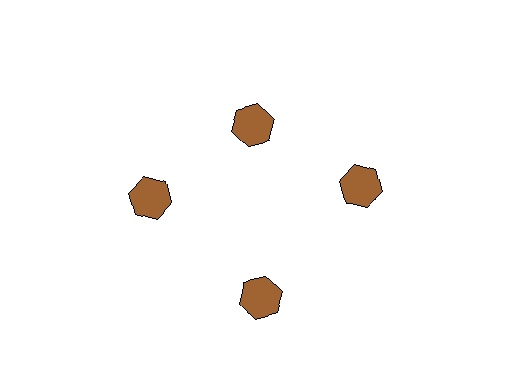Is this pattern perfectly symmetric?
No. The 4 brown hexagons are arranged in a ring, but one element near the 12 o'clock position is pulled inward toward the center, breaking the 4-fold rotational symmetry.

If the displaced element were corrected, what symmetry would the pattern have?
It would have 4-fold rotational symmetry — the pattern would map onto itself every 90 degrees.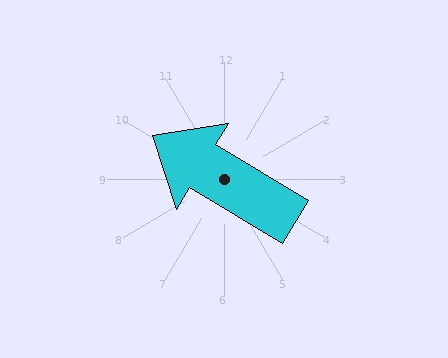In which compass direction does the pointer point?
Northwest.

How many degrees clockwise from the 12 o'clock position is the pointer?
Approximately 301 degrees.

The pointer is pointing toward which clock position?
Roughly 10 o'clock.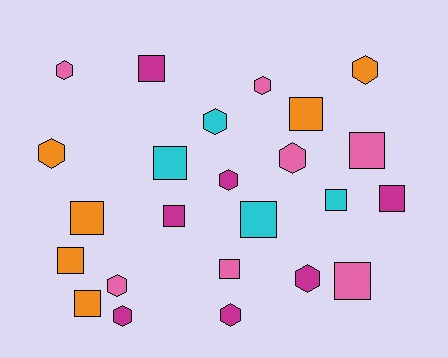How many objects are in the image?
There are 24 objects.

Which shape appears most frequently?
Square, with 13 objects.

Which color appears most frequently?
Pink, with 7 objects.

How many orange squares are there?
There are 4 orange squares.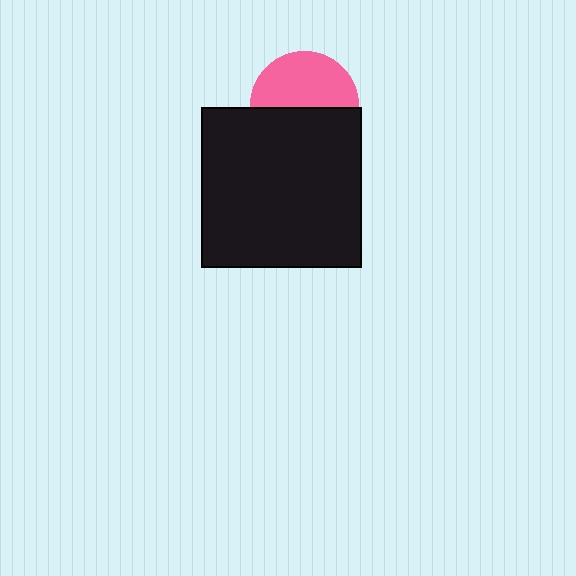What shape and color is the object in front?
The object in front is a black square.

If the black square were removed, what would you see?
You would see the complete pink circle.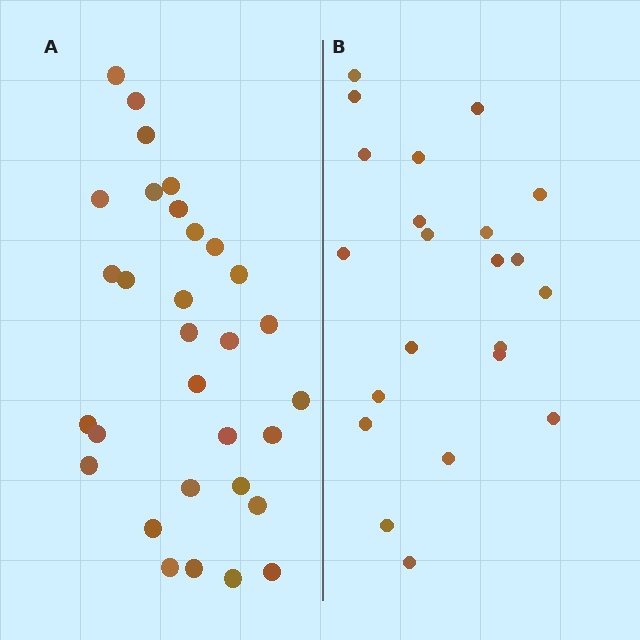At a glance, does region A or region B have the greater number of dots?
Region A (the left region) has more dots.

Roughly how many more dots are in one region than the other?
Region A has roughly 8 or so more dots than region B.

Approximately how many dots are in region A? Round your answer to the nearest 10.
About 30 dots. (The exact count is 31, which rounds to 30.)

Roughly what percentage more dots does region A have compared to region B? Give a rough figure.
About 40% more.